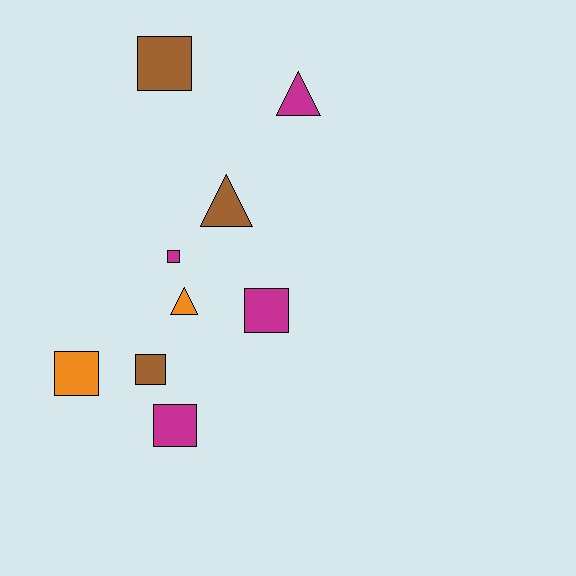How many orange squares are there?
There is 1 orange square.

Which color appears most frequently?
Magenta, with 4 objects.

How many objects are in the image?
There are 9 objects.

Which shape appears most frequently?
Square, with 6 objects.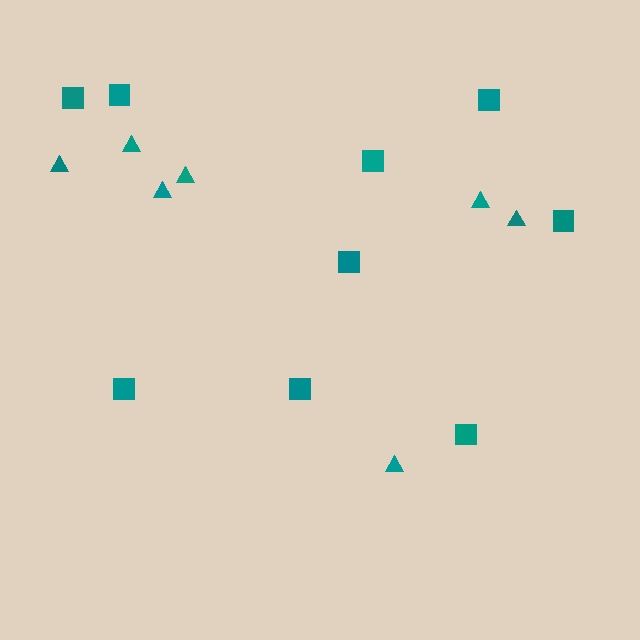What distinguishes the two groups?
There are 2 groups: one group of squares (9) and one group of triangles (7).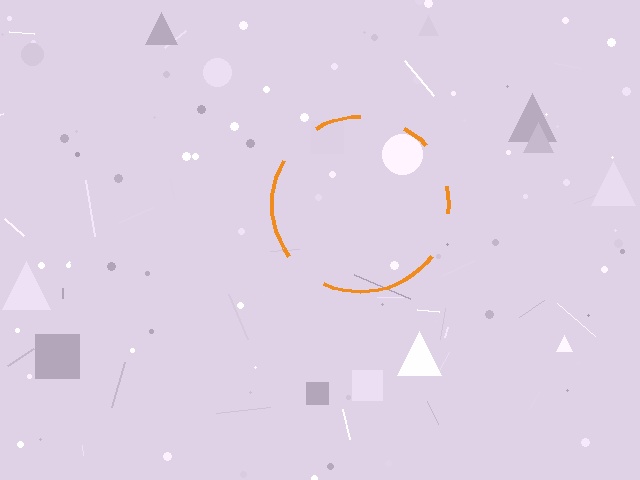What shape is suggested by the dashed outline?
The dashed outline suggests a circle.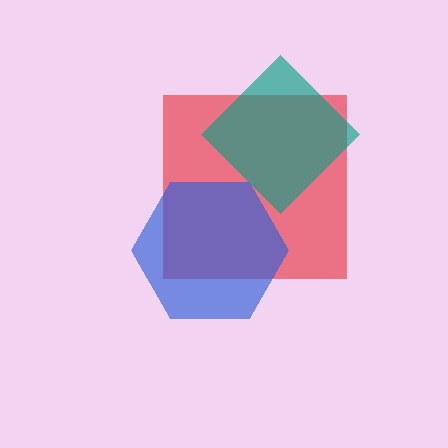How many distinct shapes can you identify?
There are 3 distinct shapes: a red square, a blue hexagon, a teal diamond.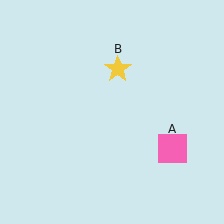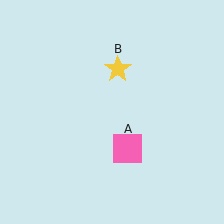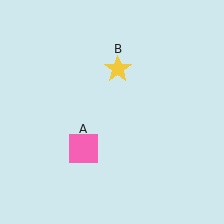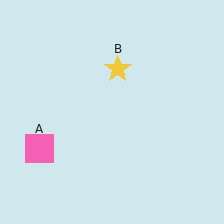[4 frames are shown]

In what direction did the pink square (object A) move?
The pink square (object A) moved left.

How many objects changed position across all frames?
1 object changed position: pink square (object A).